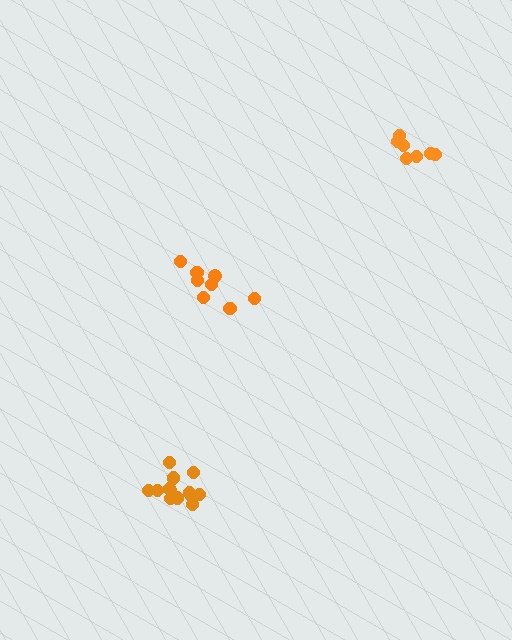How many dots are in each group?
Group 1: 7 dots, Group 2: 8 dots, Group 3: 13 dots (28 total).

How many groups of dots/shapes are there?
There are 3 groups.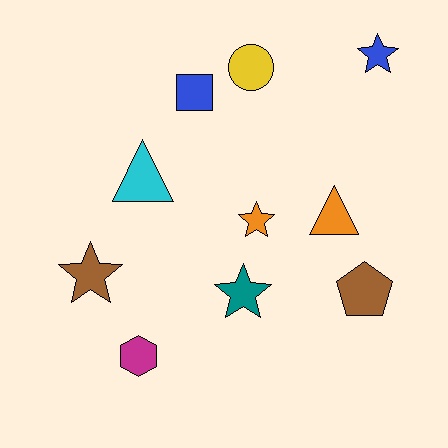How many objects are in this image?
There are 10 objects.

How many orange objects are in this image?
There are 2 orange objects.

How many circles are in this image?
There is 1 circle.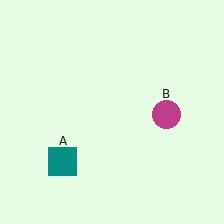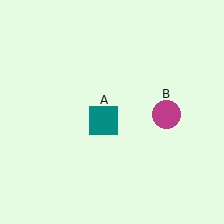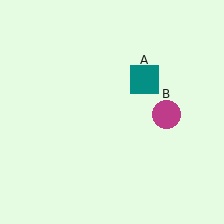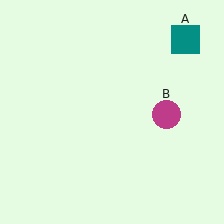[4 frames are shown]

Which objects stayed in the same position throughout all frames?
Magenta circle (object B) remained stationary.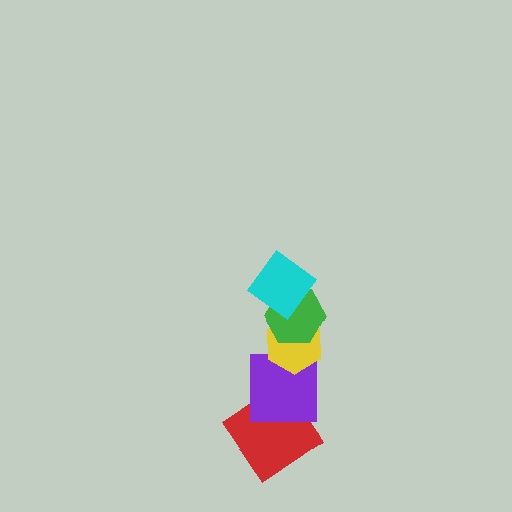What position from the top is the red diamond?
The red diamond is 5th from the top.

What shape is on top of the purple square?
The yellow hexagon is on top of the purple square.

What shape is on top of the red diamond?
The purple square is on top of the red diamond.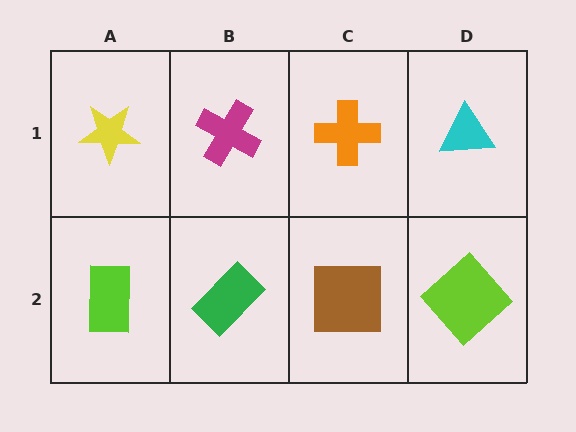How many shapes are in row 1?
4 shapes.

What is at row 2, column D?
A lime diamond.